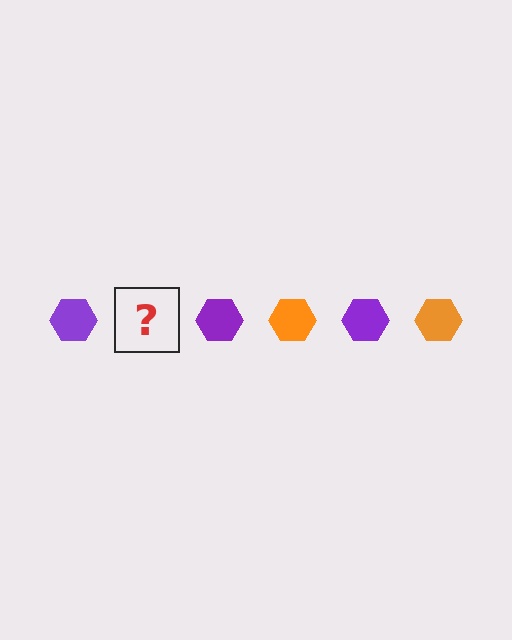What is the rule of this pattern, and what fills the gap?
The rule is that the pattern cycles through purple, orange hexagons. The gap should be filled with an orange hexagon.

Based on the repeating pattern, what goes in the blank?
The blank should be an orange hexagon.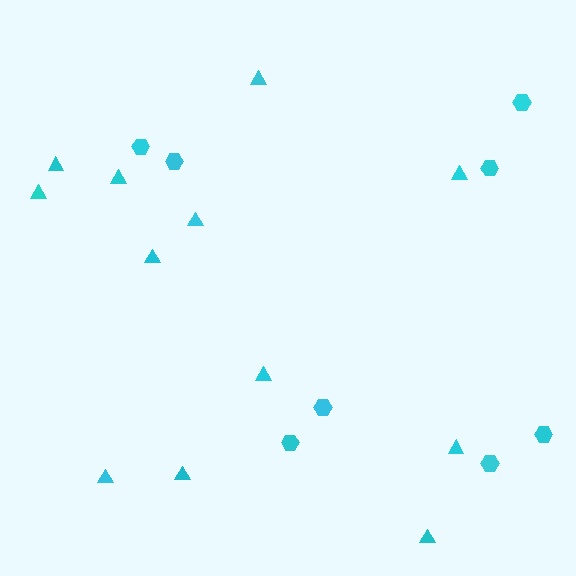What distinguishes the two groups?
There are 2 groups: one group of triangles (12) and one group of hexagons (8).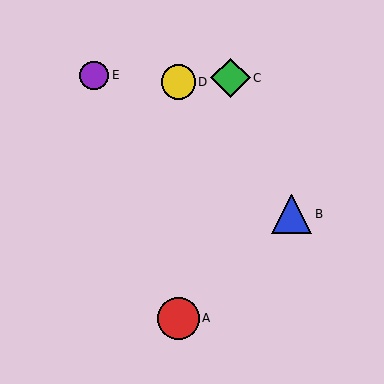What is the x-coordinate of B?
Object B is at x≈292.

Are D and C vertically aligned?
No, D is at x≈178 and C is at x≈230.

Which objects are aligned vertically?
Objects A, D are aligned vertically.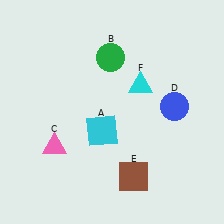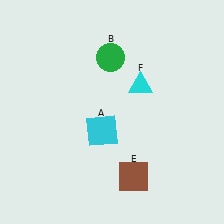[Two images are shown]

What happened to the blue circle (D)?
The blue circle (D) was removed in Image 2. It was in the top-right area of Image 1.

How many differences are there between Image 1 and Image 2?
There are 2 differences between the two images.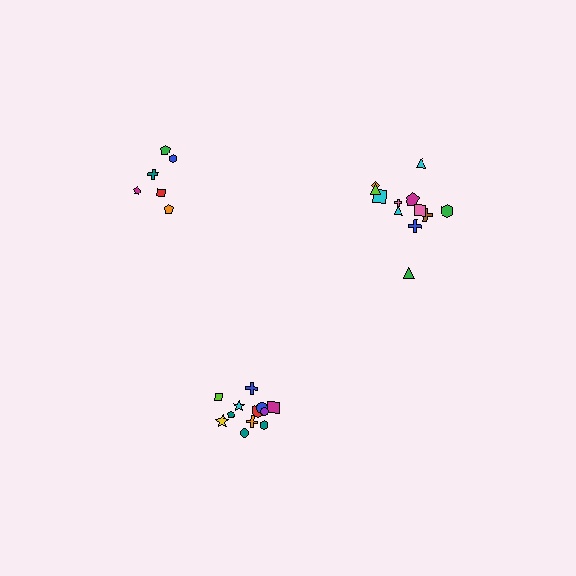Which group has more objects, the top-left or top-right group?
The top-right group.